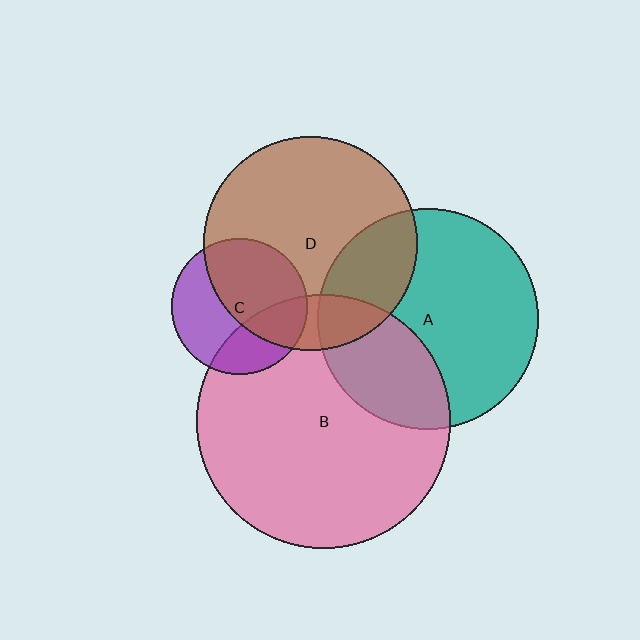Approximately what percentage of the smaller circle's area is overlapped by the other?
Approximately 30%.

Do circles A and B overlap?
Yes.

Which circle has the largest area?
Circle B (pink).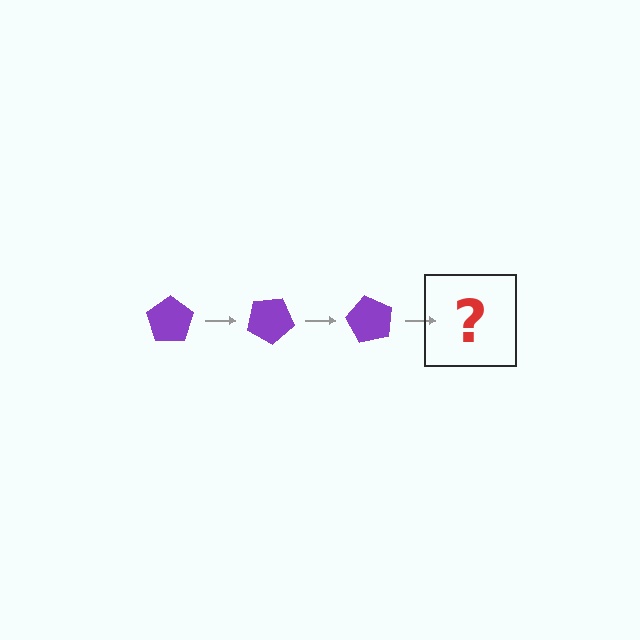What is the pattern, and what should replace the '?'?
The pattern is that the pentagon rotates 30 degrees each step. The '?' should be a purple pentagon rotated 90 degrees.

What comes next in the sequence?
The next element should be a purple pentagon rotated 90 degrees.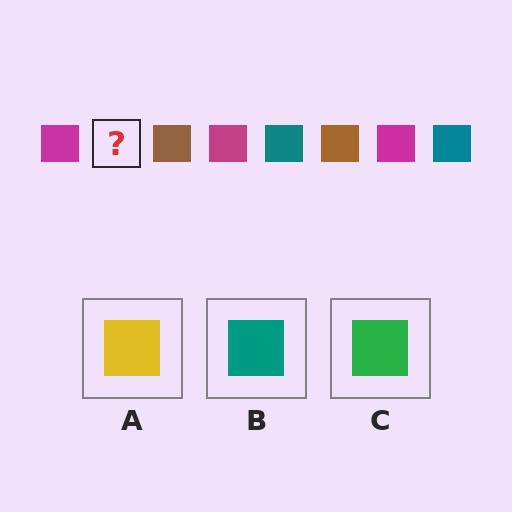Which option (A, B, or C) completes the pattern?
B.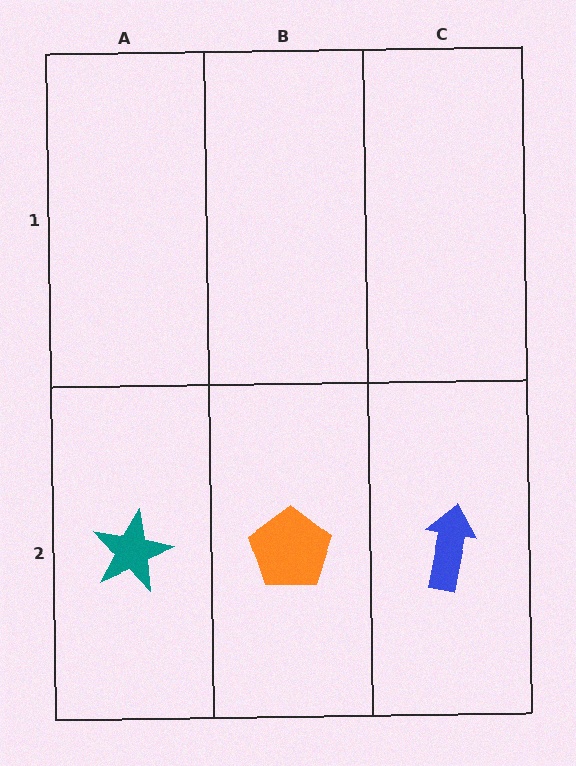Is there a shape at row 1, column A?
No, that cell is empty.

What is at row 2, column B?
An orange pentagon.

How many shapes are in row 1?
0 shapes.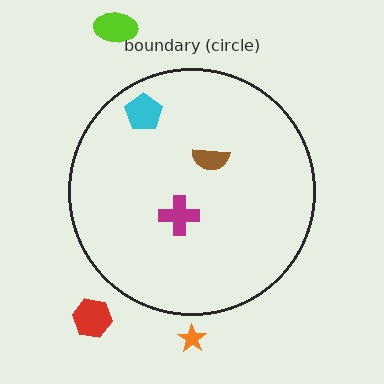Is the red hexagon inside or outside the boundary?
Outside.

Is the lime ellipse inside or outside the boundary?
Outside.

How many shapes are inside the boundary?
3 inside, 3 outside.